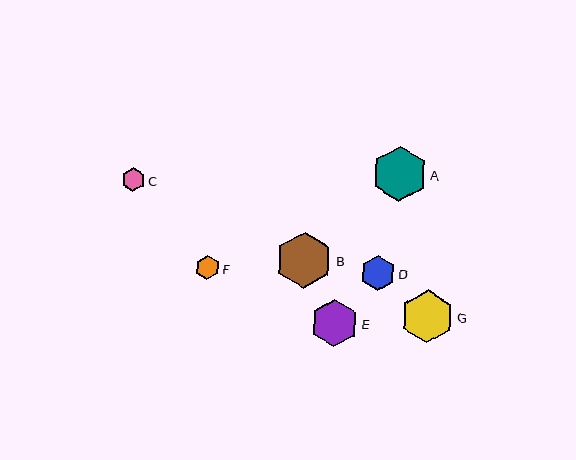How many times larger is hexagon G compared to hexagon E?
Hexagon G is approximately 1.1 times the size of hexagon E.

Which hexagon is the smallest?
Hexagon C is the smallest with a size of approximately 24 pixels.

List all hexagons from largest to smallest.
From largest to smallest: B, A, G, E, D, F, C.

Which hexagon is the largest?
Hexagon B is the largest with a size of approximately 57 pixels.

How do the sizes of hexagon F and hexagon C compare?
Hexagon F and hexagon C are approximately the same size.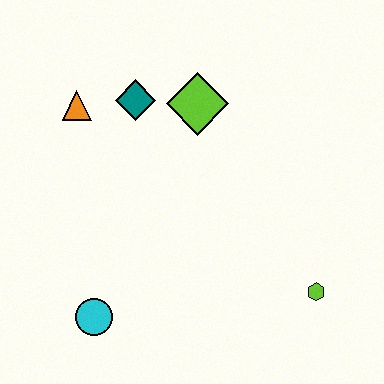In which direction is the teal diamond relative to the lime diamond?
The teal diamond is to the left of the lime diamond.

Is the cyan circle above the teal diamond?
No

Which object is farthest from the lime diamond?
The cyan circle is farthest from the lime diamond.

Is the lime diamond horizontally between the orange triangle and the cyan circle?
No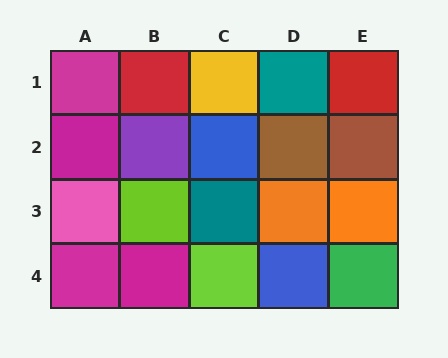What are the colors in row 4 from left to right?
Magenta, magenta, lime, blue, green.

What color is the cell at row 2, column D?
Brown.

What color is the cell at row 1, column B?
Red.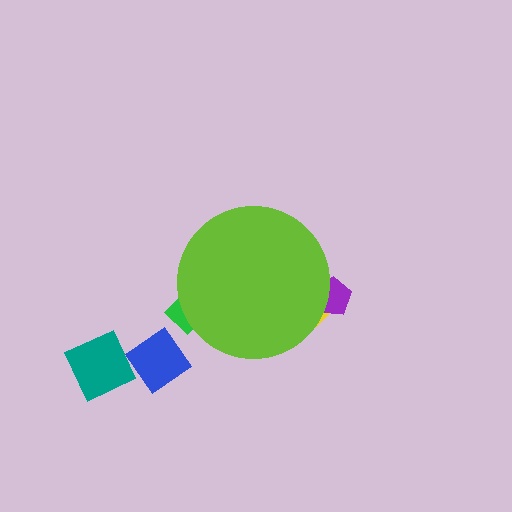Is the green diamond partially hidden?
Yes, the green diamond is partially hidden behind the lime circle.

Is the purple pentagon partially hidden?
Yes, the purple pentagon is partially hidden behind the lime circle.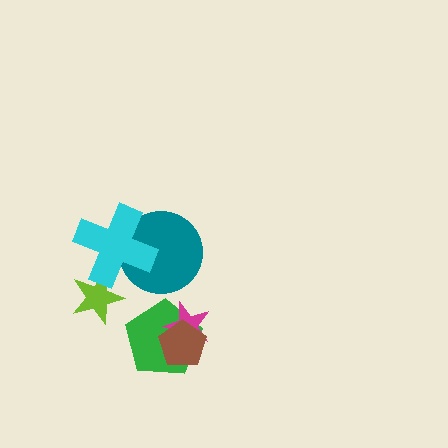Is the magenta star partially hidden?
Yes, it is partially covered by another shape.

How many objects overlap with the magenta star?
2 objects overlap with the magenta star.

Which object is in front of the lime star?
The cyan cross is in front of the lime star.